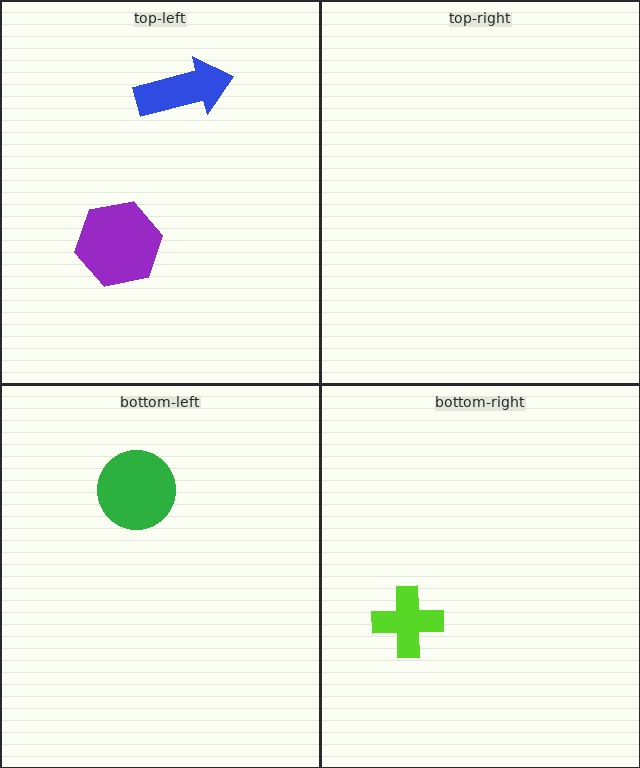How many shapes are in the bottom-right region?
1.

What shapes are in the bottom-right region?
The lime cross.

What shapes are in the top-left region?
The purple hexagon, the blue arrow.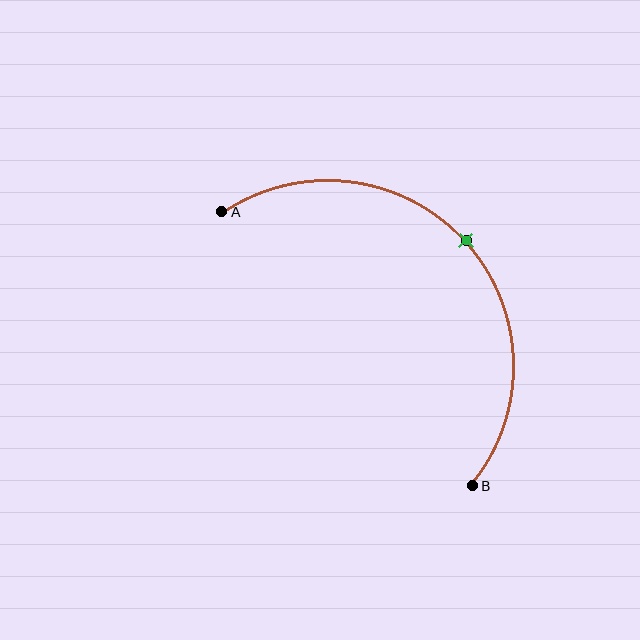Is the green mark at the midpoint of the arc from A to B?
Yes. The green mark lies on the arc at equal arc-length from both A and B — it is the arc midpoint.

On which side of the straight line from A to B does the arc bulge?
The arc bulges above and to the right of the straight line connecting A and B.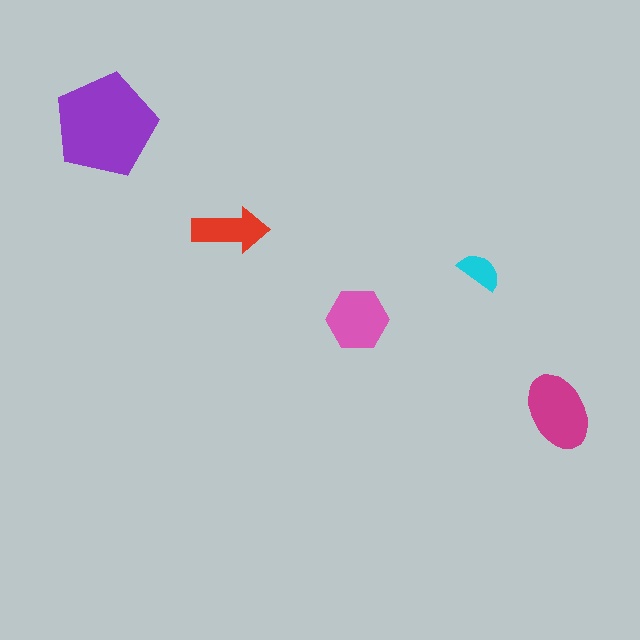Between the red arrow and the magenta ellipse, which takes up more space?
The magenta ellipse.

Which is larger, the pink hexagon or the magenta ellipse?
The magenta ellipse.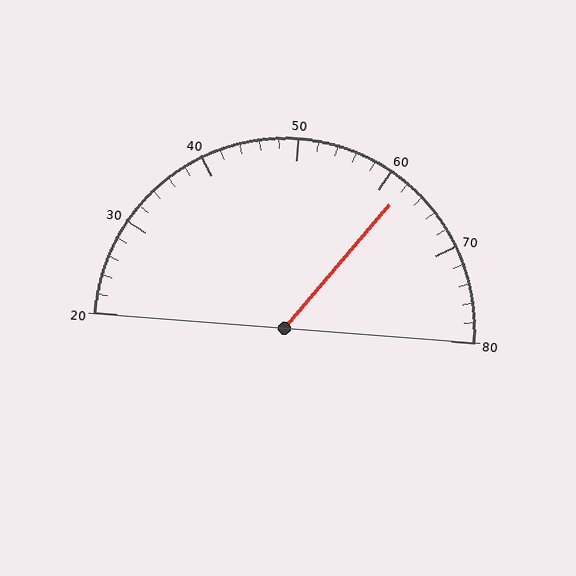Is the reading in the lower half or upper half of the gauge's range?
The reading is in the upper half of the range (20 to 80).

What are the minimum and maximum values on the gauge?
The gauge ranges from 20 to 80.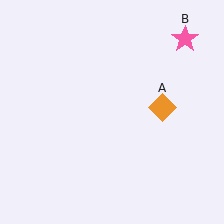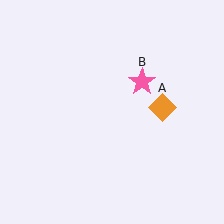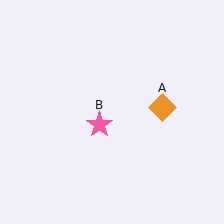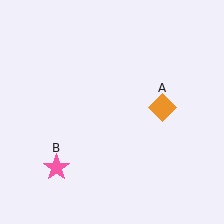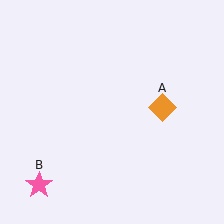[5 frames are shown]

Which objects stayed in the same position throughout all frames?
Orange diamond (object A) remained stationary.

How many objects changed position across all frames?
1 object changed position: pink star (object B).